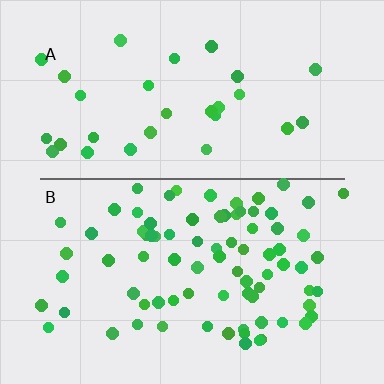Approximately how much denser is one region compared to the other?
Approximately 2.7× — region B over region A.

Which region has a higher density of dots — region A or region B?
B (the bottom).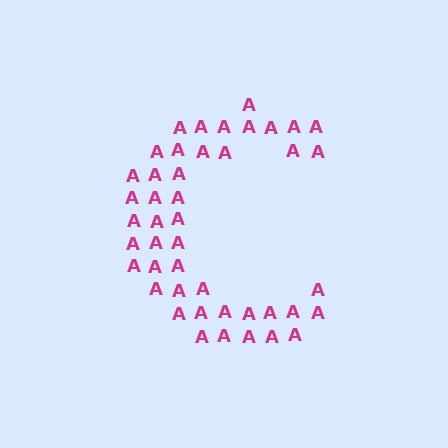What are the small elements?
The small elements are letter A's.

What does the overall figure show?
The overall figure shows the letter C.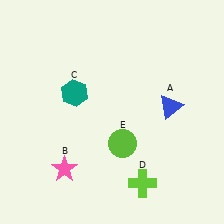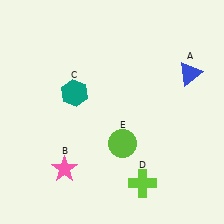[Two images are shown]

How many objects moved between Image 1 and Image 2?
1 object moved between the two images.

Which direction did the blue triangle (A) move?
The blue triangle (A) moved up.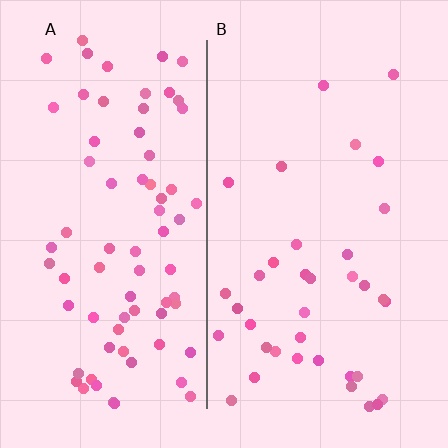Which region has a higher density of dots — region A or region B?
A (the left).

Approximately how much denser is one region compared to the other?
Approximately 2.1× — region A over region B.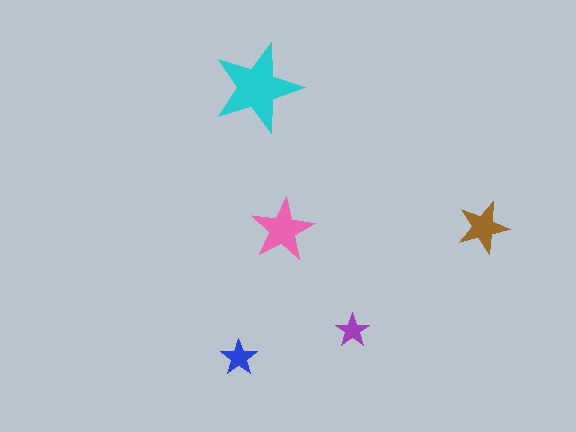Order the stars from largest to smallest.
the cyan one, the pink one, the brown one, the blue one, the purple one.